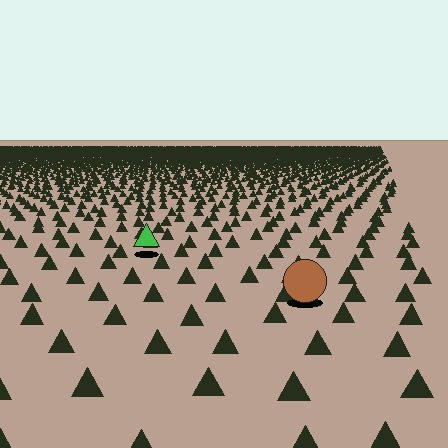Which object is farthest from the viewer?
The green triangle is farthest from the viewer. It appears smaller and the ground texture around it is denser.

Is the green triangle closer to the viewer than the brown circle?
No. The brown circle is closer — you can tell from the texture gradient: the ground texture is coarser near it.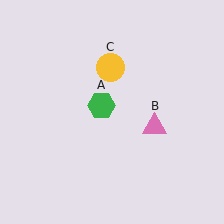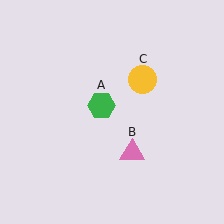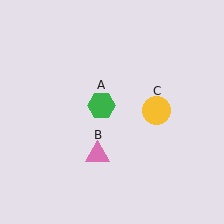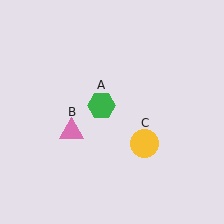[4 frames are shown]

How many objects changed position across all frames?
2 objects changed position: pink triangle (object B), yellow circle (object C).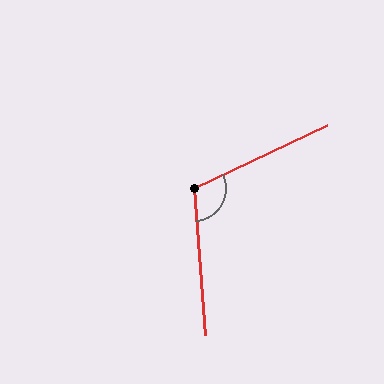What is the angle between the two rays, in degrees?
Approximately 111 degrees.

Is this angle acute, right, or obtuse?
It is obtuse.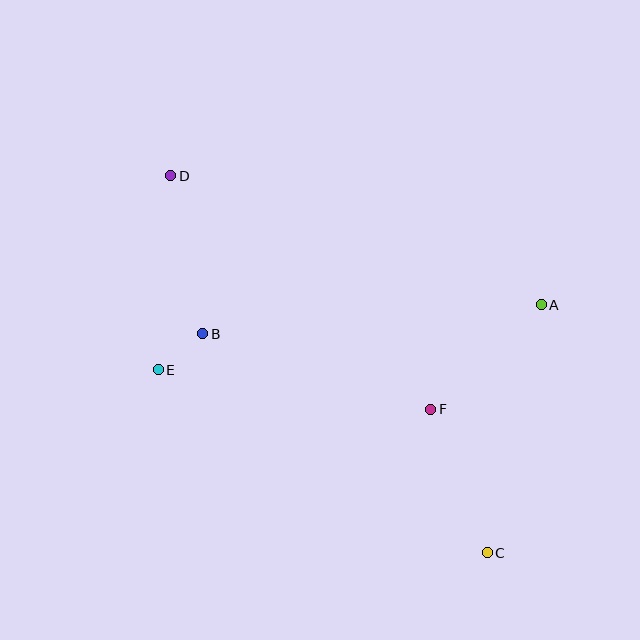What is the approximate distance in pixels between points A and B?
The distance between A and B is approximately 340 pixels.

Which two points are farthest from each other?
Points C and D are farthest from each other.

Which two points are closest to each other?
Points B and E are closest to each other.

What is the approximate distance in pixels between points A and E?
The distance between A and E is approximately 389 pixels.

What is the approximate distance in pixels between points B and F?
The distance between B and F is approximately 240 pixels.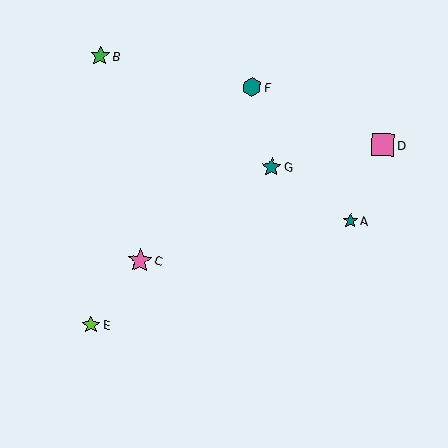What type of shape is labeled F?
Shape F is a teal hexagon.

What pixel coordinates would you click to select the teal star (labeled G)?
Click at (271, 167) to select the teal star G.